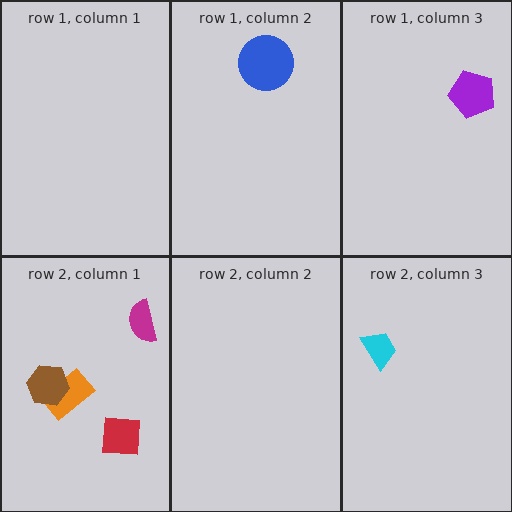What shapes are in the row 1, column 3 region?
The purple pentagon.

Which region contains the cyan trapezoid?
The row 2, column 3 region.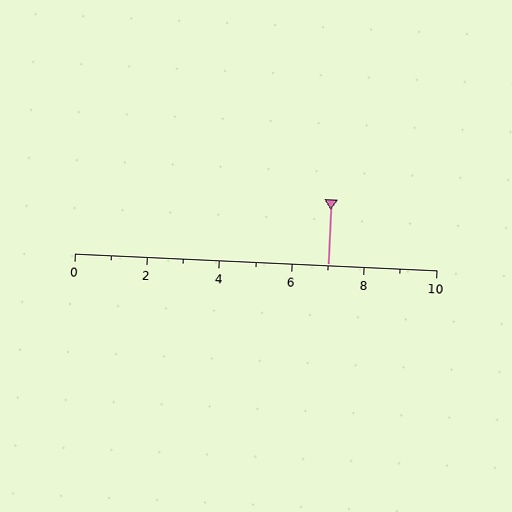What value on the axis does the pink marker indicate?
The marker indicates approximately 7.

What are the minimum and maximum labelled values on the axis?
The axis runs from 0 to 10.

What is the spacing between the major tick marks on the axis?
The major ticks are spaced 2 apart.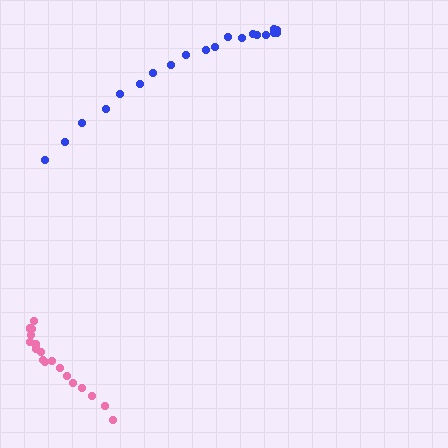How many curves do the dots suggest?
There are 2 distinct paths.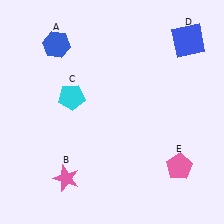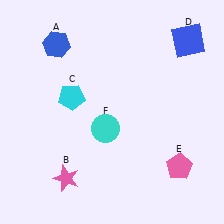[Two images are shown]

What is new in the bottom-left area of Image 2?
A cyan circle (F) was added in the bottom-left area of Image 2.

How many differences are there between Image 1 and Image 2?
There is 1 difference between the two images.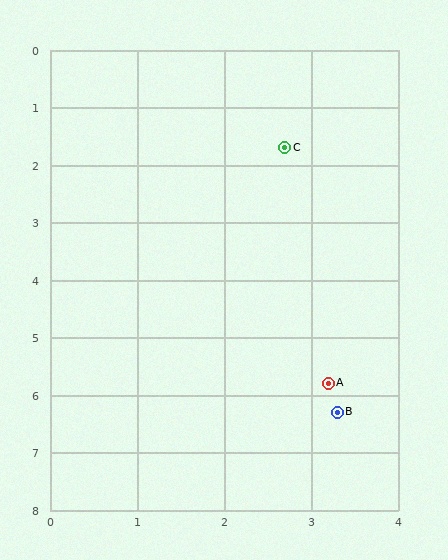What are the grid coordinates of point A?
Point A is at approximately (3.2, 5.8).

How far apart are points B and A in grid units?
Points B and A are about 0.5 grid units apart.